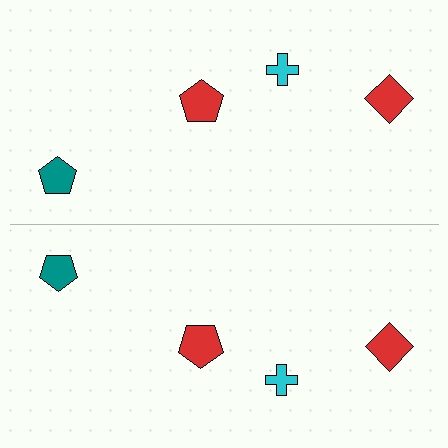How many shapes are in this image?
There are 8 shapes in this image.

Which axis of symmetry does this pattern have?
The pattern has a horizontal axis of symmetry running through the center of the image.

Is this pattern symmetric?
Yes, this pattern has bilateral (reflection) symmetry.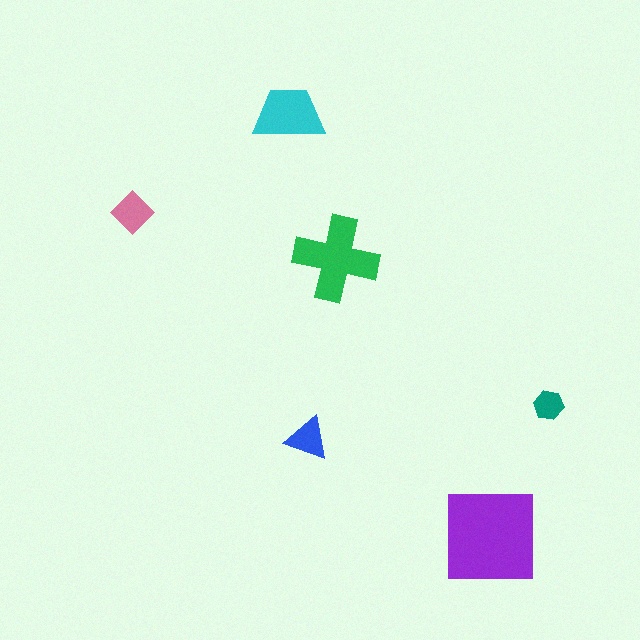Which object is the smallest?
The teal hexagon.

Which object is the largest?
The purple square.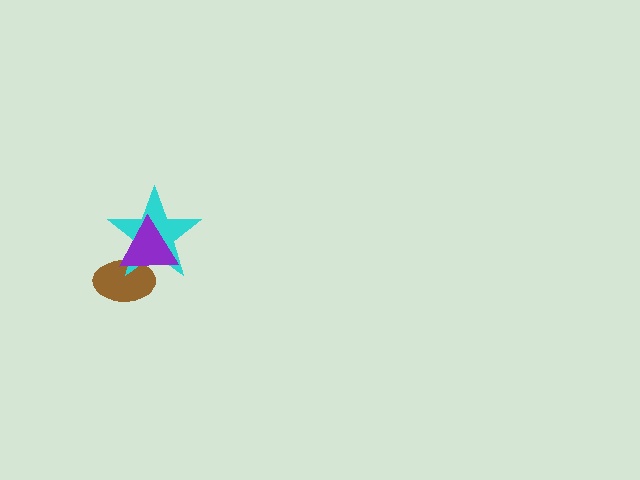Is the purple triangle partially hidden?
No, no other shape covers it.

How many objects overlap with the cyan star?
2 objects overlap with the cyan star.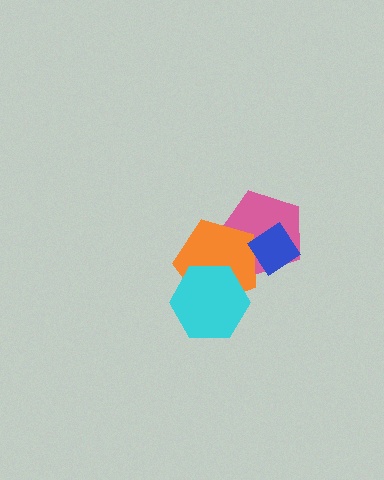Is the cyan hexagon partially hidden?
No, no other shape covers it.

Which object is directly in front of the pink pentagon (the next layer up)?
The orange pentagon is directly in front of the pink pentagon.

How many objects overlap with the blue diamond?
2 objects overlap with the blue diamond.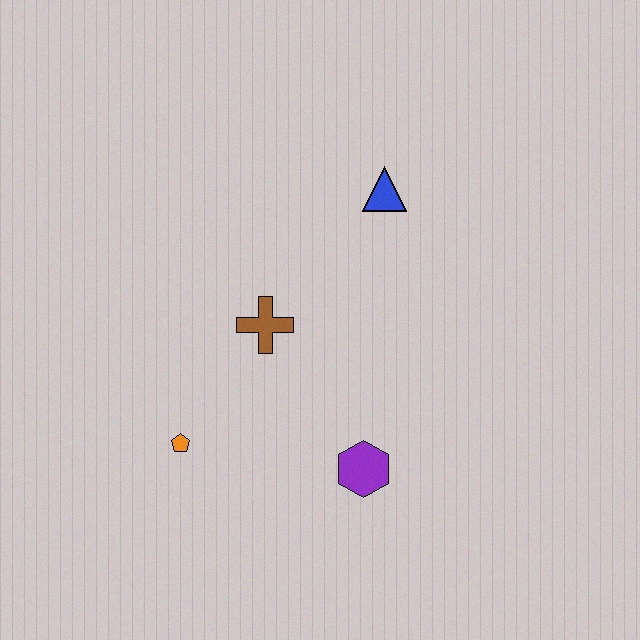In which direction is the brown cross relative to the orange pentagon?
The brown cross is above the orange pentagon.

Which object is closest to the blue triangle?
The brown cross is closest to the blue triangle.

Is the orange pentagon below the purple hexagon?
No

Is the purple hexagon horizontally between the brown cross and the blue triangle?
Yes